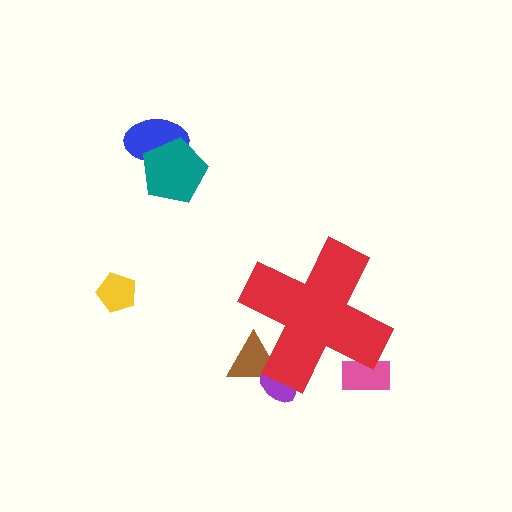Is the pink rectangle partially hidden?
Yes, the pink rectangle is partially hidden behind the red cross.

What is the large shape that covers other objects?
A red cross.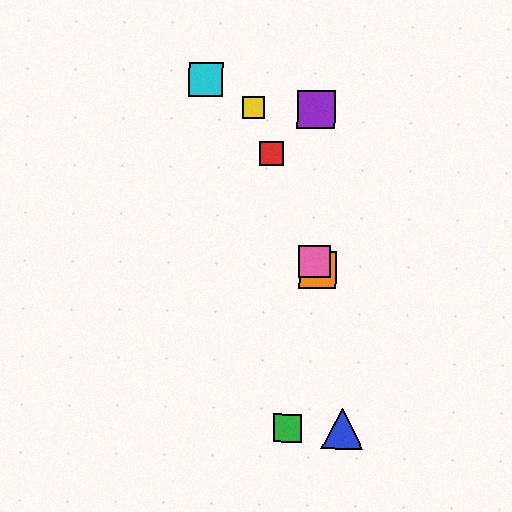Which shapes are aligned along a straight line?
The red square, the yellow square, the orange square, the pink square are aligned along a straight line.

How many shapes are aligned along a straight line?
4 shapes (the red square, the yellow square, the orange square, the pink square) are aligned along a straight line.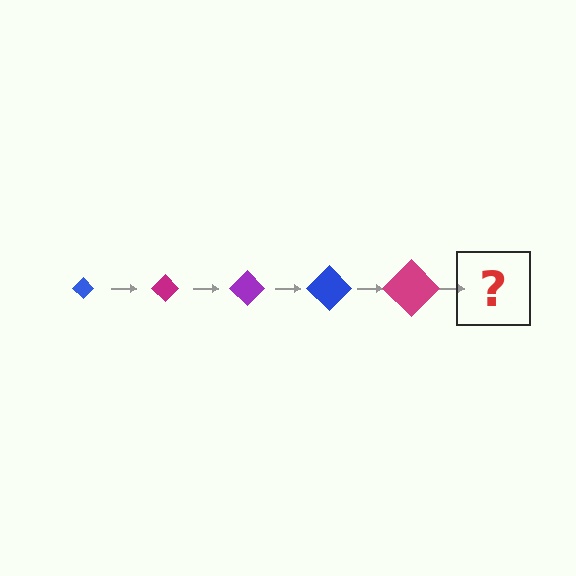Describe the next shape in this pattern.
It should be a purple diamond, larger than the previous one.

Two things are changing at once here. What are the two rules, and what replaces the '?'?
The two rules are that the diamond grows larger each step and the color cycles through blue, magenta, and purple. The '?' should be a purple diamond, larger than the previous one.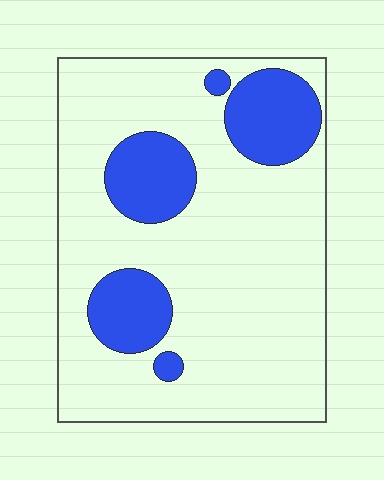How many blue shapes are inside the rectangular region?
5.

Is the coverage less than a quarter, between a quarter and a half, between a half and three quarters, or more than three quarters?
Less than a quarter.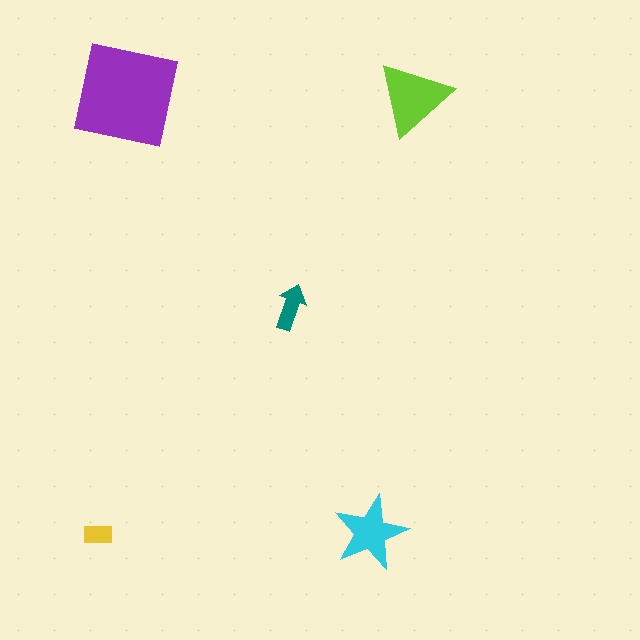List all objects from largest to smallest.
The purple square, the lime triangle, the cyan star, the teal arrow, the yellow rectangle.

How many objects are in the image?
There are 5 objects in the image.